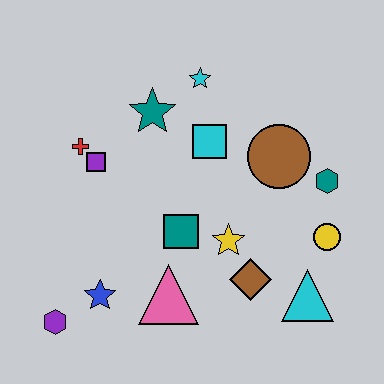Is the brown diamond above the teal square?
No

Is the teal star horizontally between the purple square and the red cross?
No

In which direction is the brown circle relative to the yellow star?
The brown circle is above the yellow star.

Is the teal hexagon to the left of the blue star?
No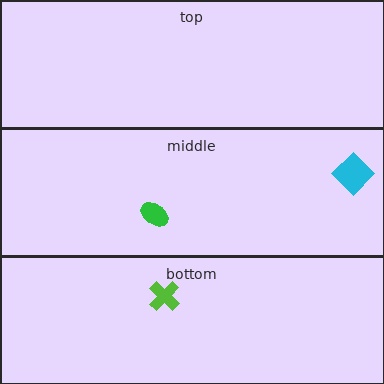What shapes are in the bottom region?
The lime cross.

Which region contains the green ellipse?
The middle region.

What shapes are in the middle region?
The green ellipse, the cyan diamond.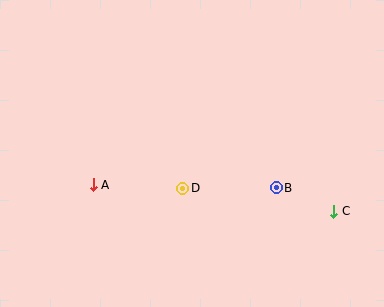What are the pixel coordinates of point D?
Point D is at (183, 188).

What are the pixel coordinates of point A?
Point A is at (93, 185).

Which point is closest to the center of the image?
Point D at (183, 188) is closest to the center.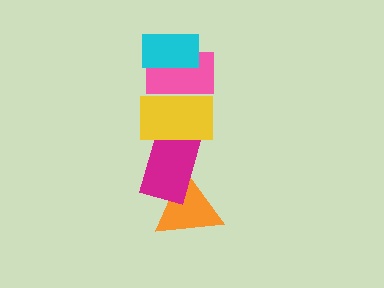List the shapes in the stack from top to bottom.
From top to bottom: the cyan rectangle, the pink rectangle, the yellow rectangle, the magenta rectangle, the orange triangle.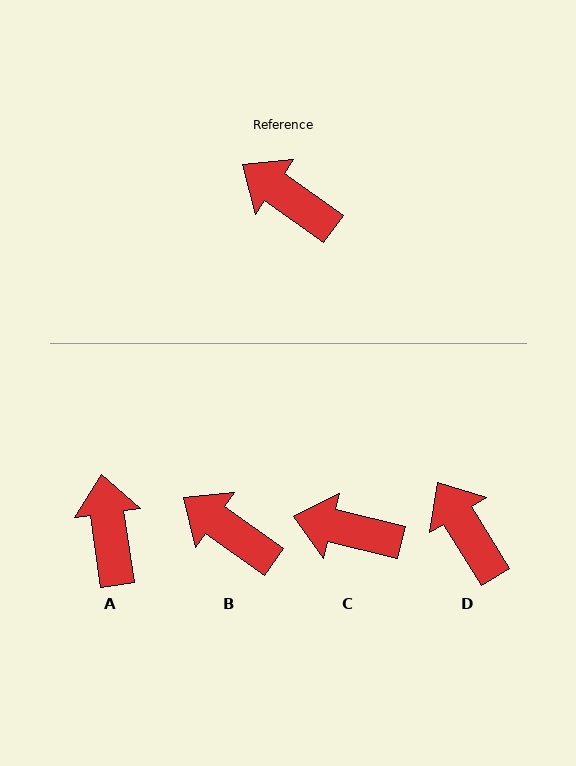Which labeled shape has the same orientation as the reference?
B.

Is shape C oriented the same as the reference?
No, it is off by about 22 degrees.